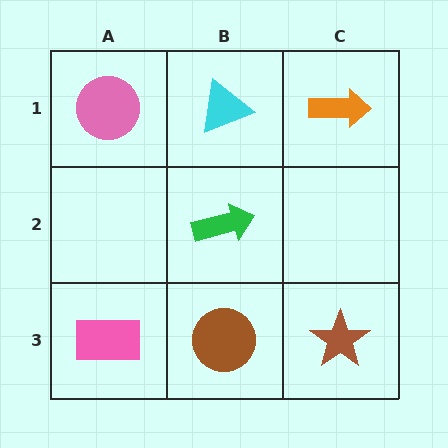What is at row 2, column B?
A green arrow.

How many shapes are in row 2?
1 shape.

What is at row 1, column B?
A cyan triangle.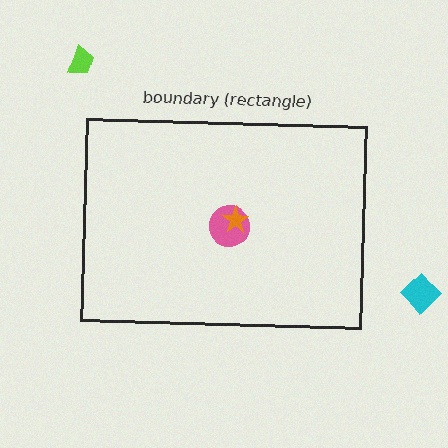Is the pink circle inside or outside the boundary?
Inside.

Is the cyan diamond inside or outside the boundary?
Outside.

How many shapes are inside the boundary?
2 inside, 2 outside.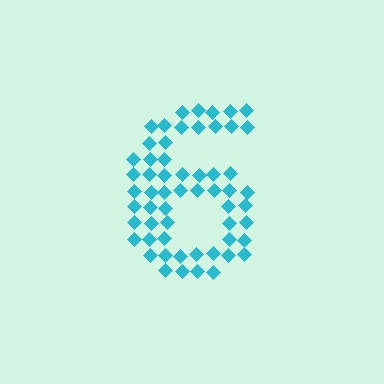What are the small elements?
The small elements are diamonds.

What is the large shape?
The large shape is the digit 6.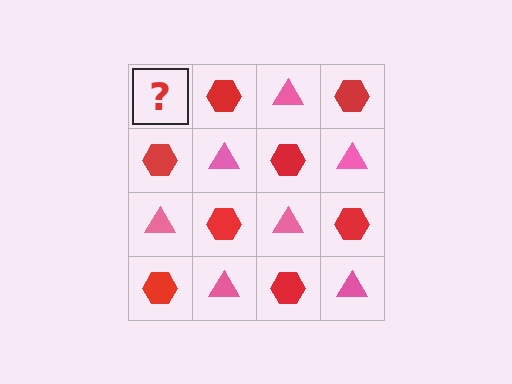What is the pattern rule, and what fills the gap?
The rule is that it alternates pink triangle and red hexagon in a checkerboard pattern. The gap should be filled with a pink triangle.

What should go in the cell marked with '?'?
The missing cell should contain a pink triangle.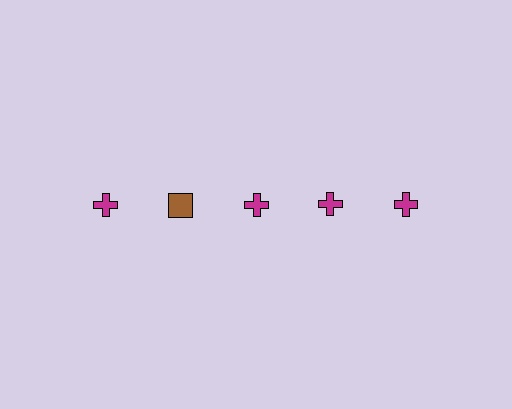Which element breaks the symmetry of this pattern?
The brown square in the top row, second from left column breaks the symmetry. All other shapes are magenta crosses.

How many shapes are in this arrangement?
There are 5 shapes arranged in a grid pattern.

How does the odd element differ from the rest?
It differs in both color (brown instead of magenta) and shape (square instead of cross).